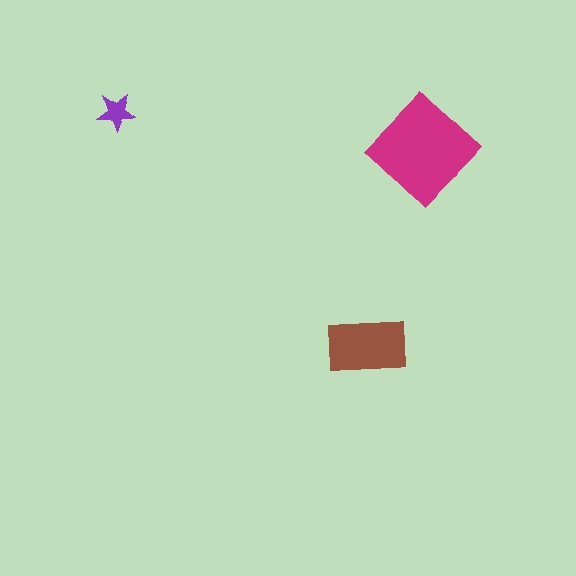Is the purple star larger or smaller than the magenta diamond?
Smaller.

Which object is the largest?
The magenta diamond.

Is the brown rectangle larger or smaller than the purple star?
Larger.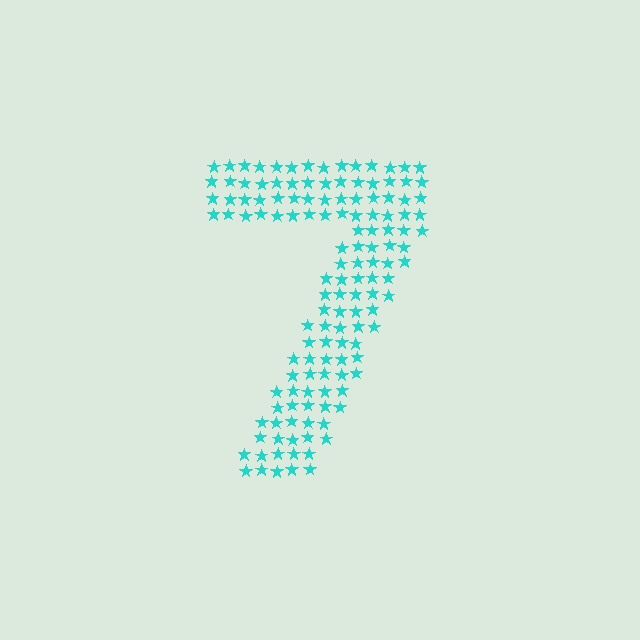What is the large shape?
The large shape is the digit 7.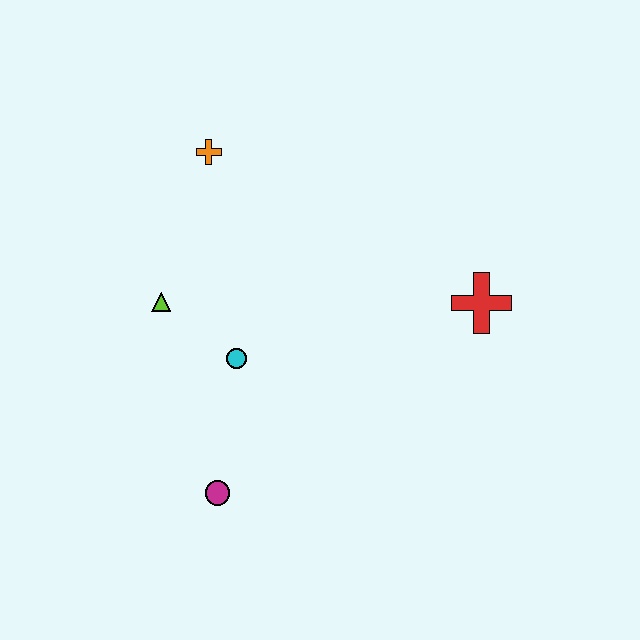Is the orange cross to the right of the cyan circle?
No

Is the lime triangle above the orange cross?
No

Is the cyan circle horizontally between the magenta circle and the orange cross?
No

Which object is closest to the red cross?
The cyan circle is closest to the red cross.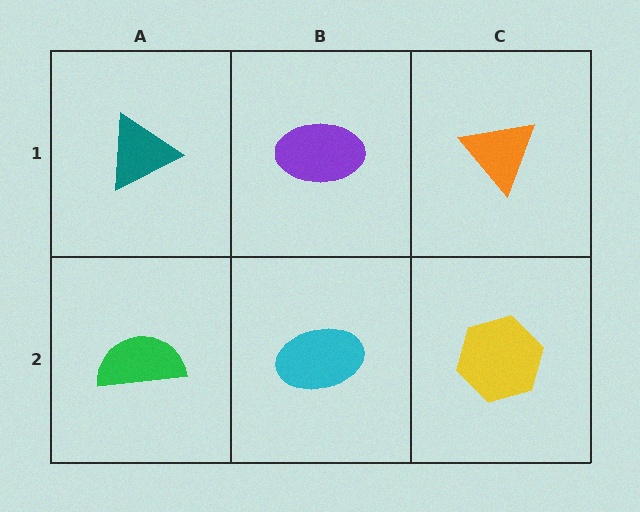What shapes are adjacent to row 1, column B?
A cyan ellipse (row 2, column B), a teal triangle (row 1, column A), an orange triangle (row 1, column C).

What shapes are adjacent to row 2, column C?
An orange triangle (row 1, column C), a cyan ellipse (row 2, column B).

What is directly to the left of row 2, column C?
A cyan ellipse.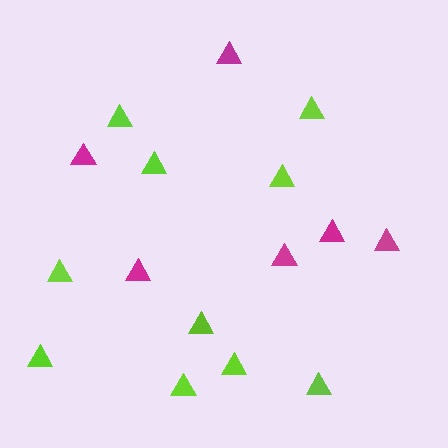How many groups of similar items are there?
There are 2 groups: one group of lime triangles (10) and one group of magenta triangles (6).